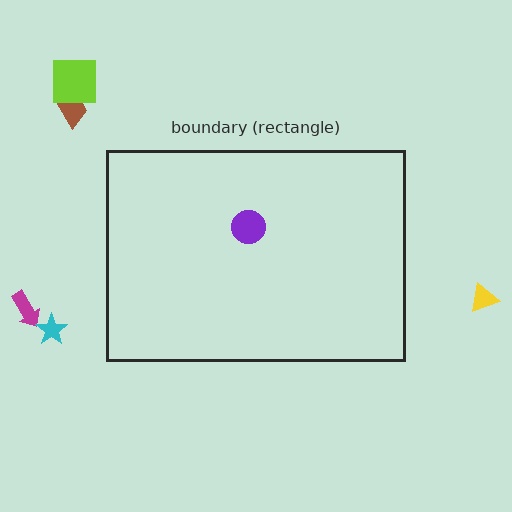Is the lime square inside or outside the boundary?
Outside.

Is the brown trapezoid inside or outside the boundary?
Outside.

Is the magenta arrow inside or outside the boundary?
Outside.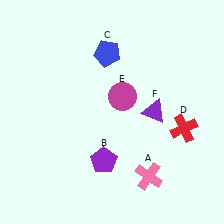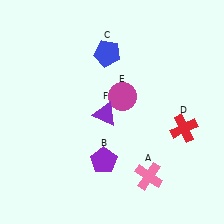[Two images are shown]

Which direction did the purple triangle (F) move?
The purple triangle (F) moved left.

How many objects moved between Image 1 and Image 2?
1 object moved between the two images.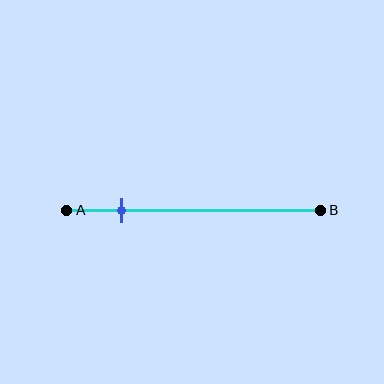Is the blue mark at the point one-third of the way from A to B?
No, the mark is at about 20% from A, not at the 33% one-third point.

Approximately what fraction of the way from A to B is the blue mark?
The blue mark is approximately 20% of the way from A to B.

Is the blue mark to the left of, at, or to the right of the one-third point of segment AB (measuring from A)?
The blue mark is to the left of the one-third point of segment AB.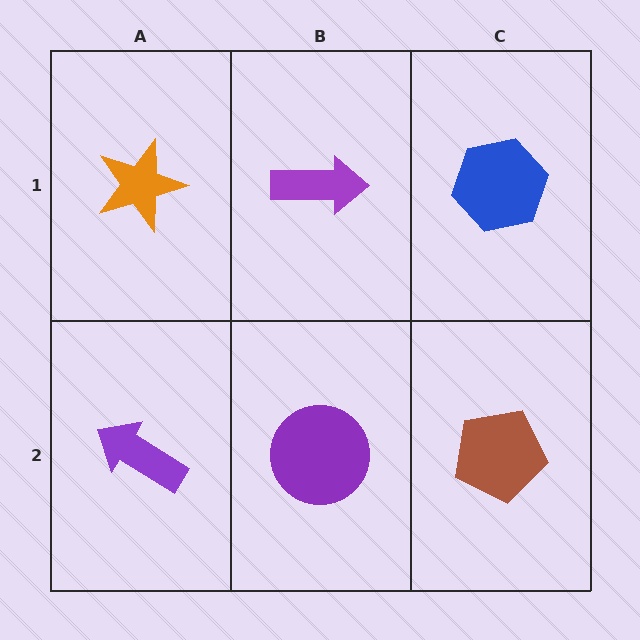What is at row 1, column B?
A purple arrow.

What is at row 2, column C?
A brown pentagon.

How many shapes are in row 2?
3 shapes.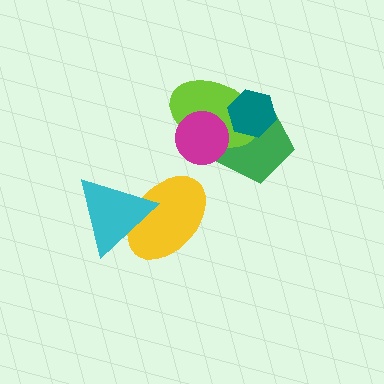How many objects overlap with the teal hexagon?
2 objects overlap with the teal hexagon.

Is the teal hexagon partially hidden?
No, no other shape covers it.